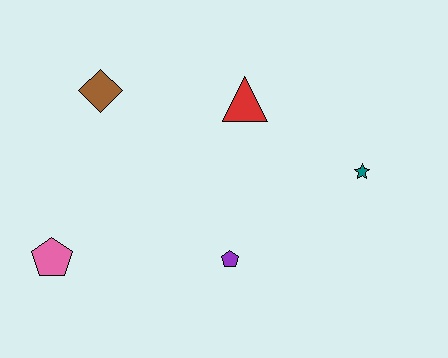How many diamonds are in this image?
There is 1 diamond.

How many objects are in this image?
There are 5 objects.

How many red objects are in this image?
There is 1 red object.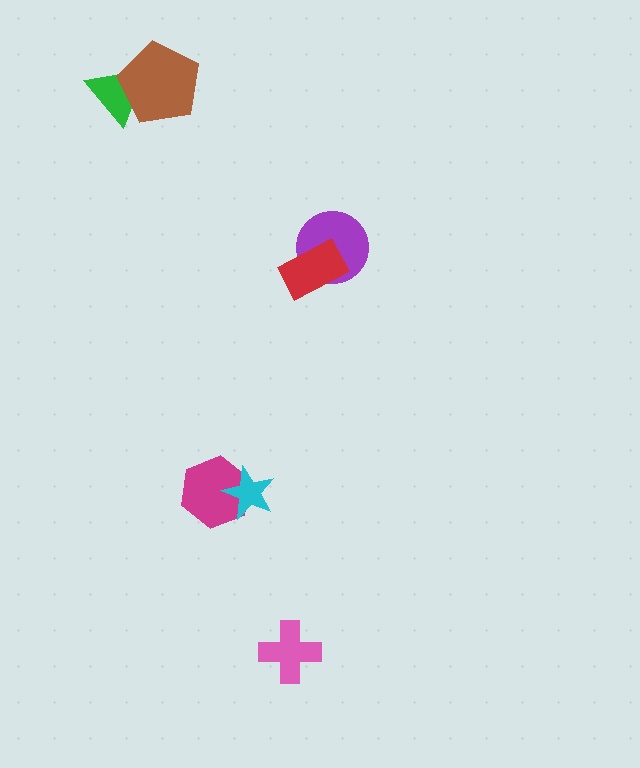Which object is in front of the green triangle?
The brown pentagon is in front of the green triangle.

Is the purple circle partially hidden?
Yes, it is partially covered by another shape.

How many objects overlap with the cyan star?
1 object overlaps with the cyan star.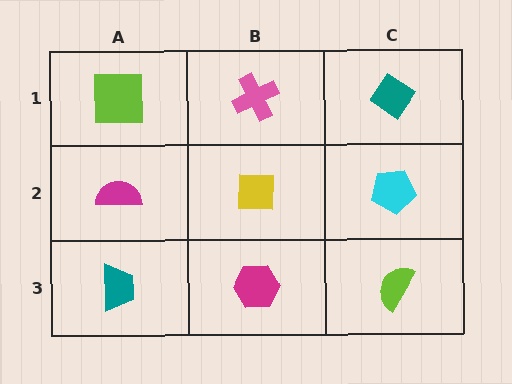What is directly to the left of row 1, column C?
A pink cross.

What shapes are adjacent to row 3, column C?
A cyan pentagon (row 2, column C), a magenta hexagon (row 3, column B).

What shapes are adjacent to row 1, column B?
A yellow square (row 2, column B), a lime square (row 1, column A), a teal diamond (row 1, column C).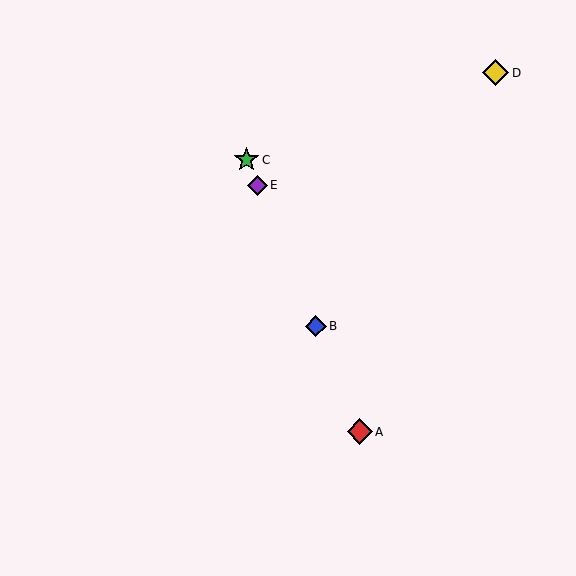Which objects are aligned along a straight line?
Objects A, B, C, E are aligned along a straight line.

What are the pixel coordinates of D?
Object D is at (496, 73).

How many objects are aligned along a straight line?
4 objects (A, B, C, E) are aligned along a straight line.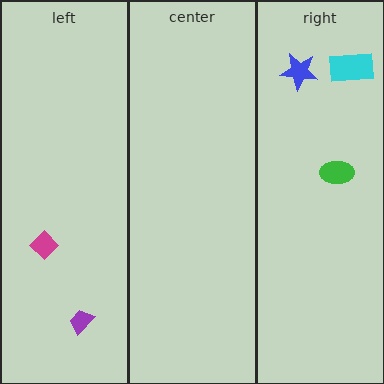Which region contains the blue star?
The right region.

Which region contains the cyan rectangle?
The right region.